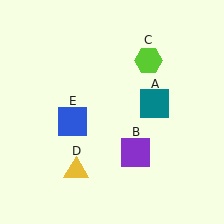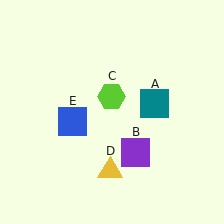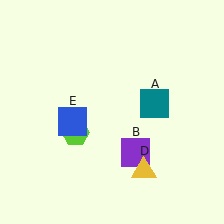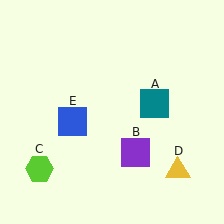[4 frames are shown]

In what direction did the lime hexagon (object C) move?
The lime hexagon (object C) moved down and to the left.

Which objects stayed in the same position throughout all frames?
Teal square (object A) and purple square (object B) and blue square (object E) remained stationary.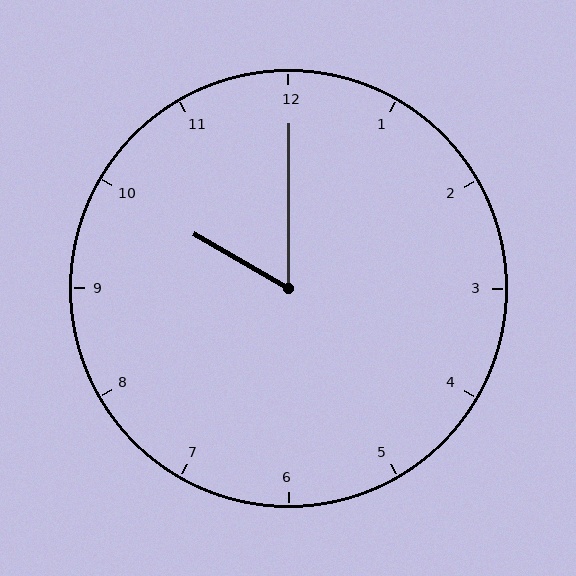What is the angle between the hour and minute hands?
Approximately 60 degrees.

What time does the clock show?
10:00.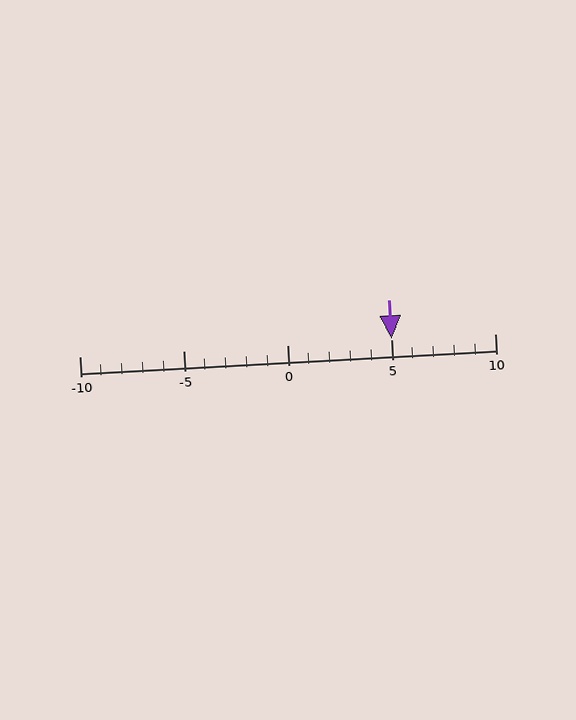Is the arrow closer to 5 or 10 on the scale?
The arrow is closer to 5.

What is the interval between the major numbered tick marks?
The major tick marks are spaced 5 units apart.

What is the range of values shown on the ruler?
The ruler shows values from -10 to 10.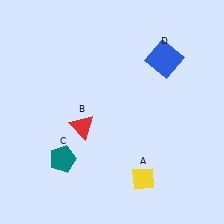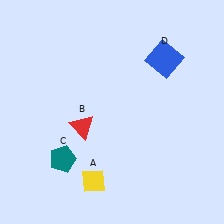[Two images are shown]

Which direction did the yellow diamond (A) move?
The yellow diamond (A) moved left.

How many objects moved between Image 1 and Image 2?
1 object moved between the two images.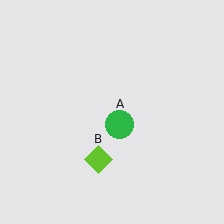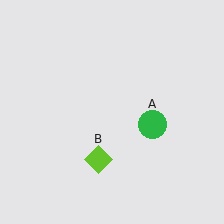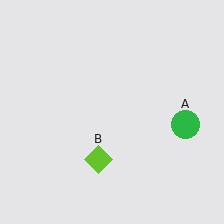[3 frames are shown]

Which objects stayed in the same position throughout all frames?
Lime diamond (object B) remained stationary.